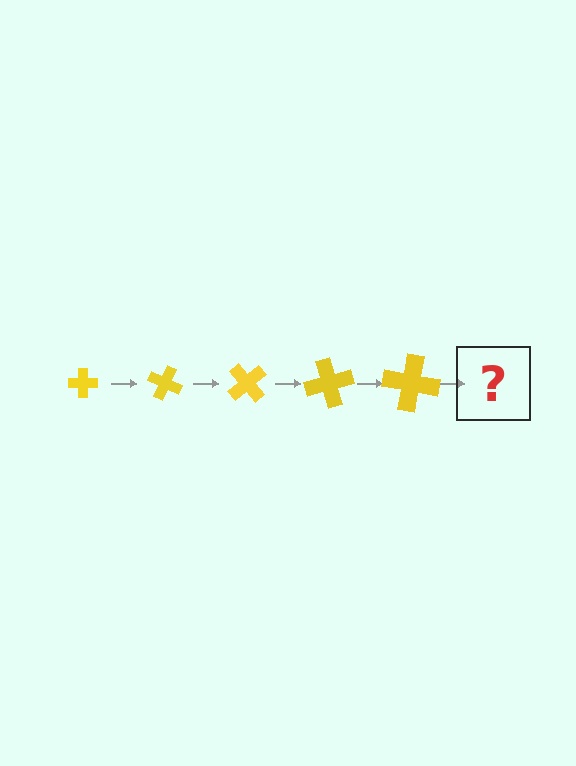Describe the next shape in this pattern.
It should be a cross, larger than the previous one and rotated 125 degrees from the start.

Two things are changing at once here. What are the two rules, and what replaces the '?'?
The two rules are that the cross grows larger each step and it rotates 25 degrees each step. The '?' should be a cross, larger than the previous one and rotated 125 degrees from the start.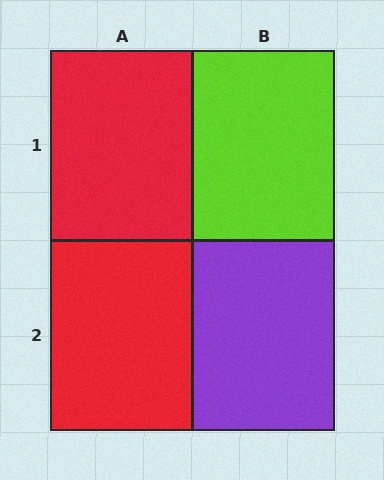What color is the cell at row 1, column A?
Red.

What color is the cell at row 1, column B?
Lime.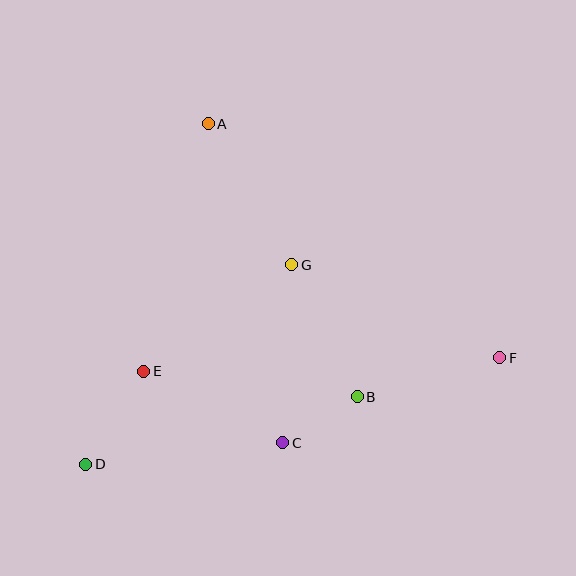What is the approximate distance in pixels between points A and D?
The distance between A and D is approximately 362 pixels.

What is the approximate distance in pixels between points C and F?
The distance between C and F is approximately 233 pixels.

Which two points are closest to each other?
Points B and C are closest to each other.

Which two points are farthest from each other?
Points D and F are farthest from each other.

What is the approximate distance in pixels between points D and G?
The distance between D and G is approximately 287 pixels.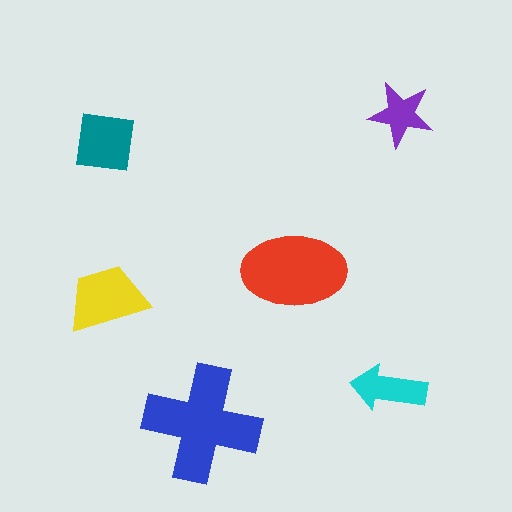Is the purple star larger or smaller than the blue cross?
Smaller.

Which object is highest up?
The purple star is topmost.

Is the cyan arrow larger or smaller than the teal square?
Smaller.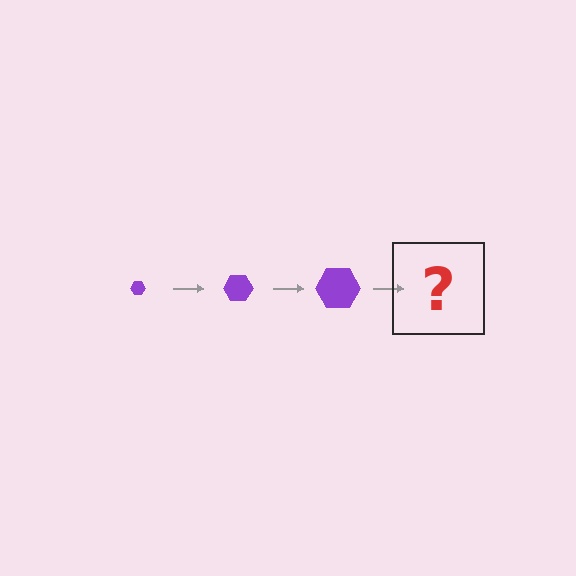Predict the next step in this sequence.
The next step is a purple hexagon, larger than the previous one.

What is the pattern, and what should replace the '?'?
The pattern is that the hexagon gets progressively larger each step. The '?' should be a purple hexagon, larger than the previous one.